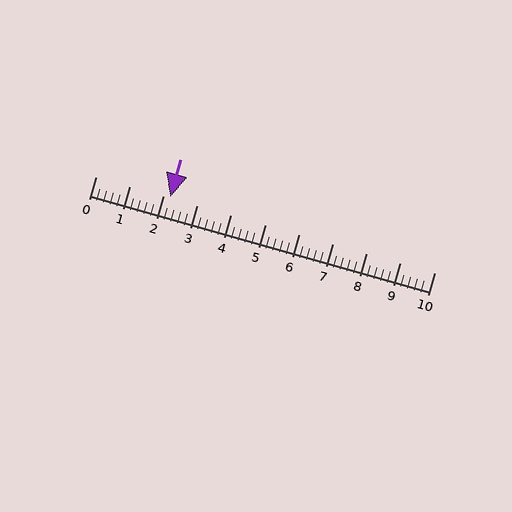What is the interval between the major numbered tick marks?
The major tick marks are spaced 1 units apart.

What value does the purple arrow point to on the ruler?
The purple arrow points to approximately 2.2.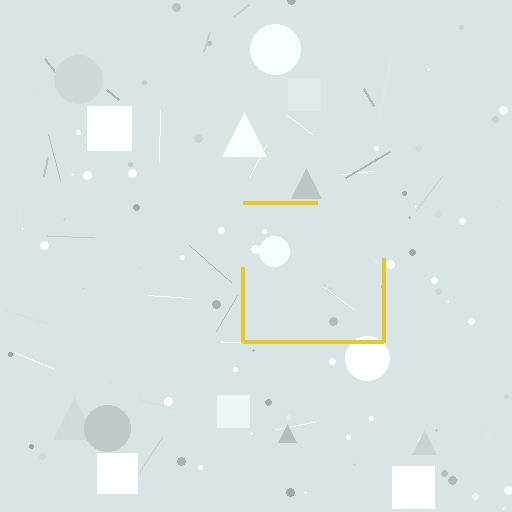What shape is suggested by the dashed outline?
The dashed outline suggests a square.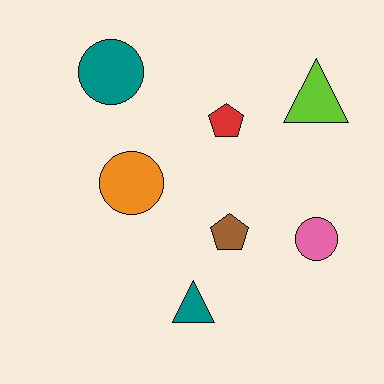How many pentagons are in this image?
There are 2 pentagons.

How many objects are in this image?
There are 7 objects.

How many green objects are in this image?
There are no green objects.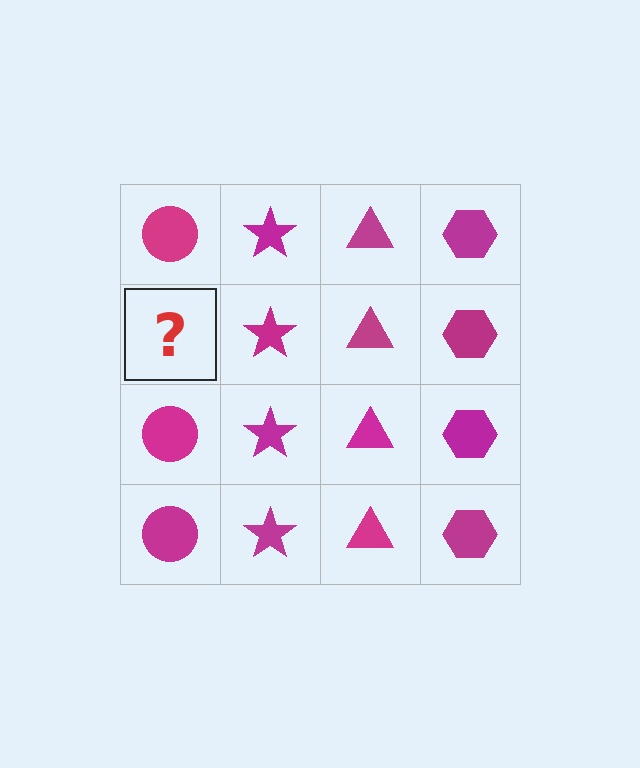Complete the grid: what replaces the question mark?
The question mark should be replaced with a magenta circle.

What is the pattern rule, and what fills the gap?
The rule is that each column has a consistent shape. The gap should be filled with a magenta circle.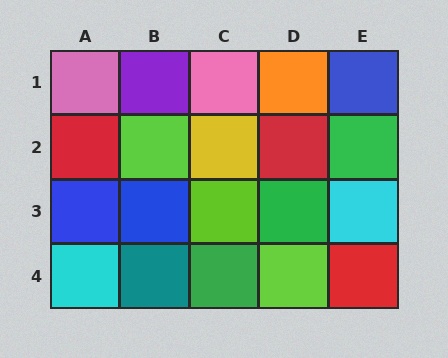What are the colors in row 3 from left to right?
Blue, blue, lime, green, cyan.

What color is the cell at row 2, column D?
Red.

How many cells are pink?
2 cells are pink.